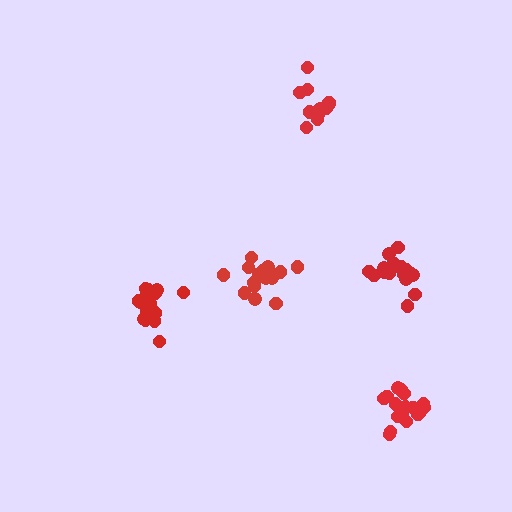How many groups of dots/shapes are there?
There are 5 groups.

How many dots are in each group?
Group 1: 17 dots, Group 2: 19 dots, Group 3: 13 dots, Group 4: 18 dots, Group 5: 18 dots (85 total).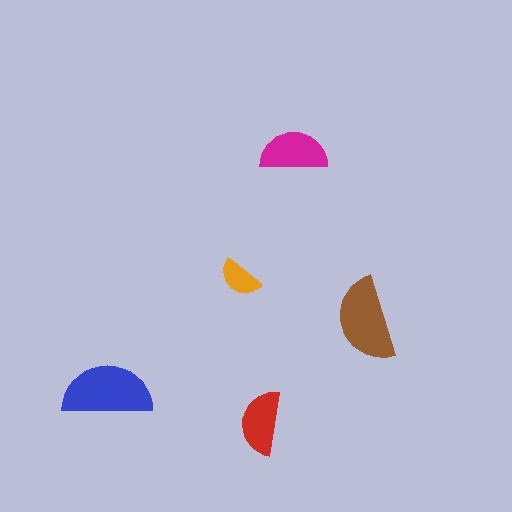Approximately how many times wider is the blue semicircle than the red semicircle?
About 1.5 times wider.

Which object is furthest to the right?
The brown semicircle is rightmost.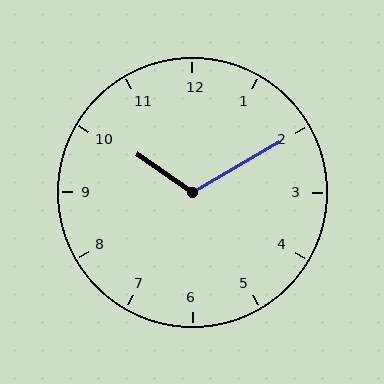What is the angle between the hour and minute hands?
Approximately 115 degrees.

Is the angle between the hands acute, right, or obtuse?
It is obtuse.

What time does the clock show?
10:10.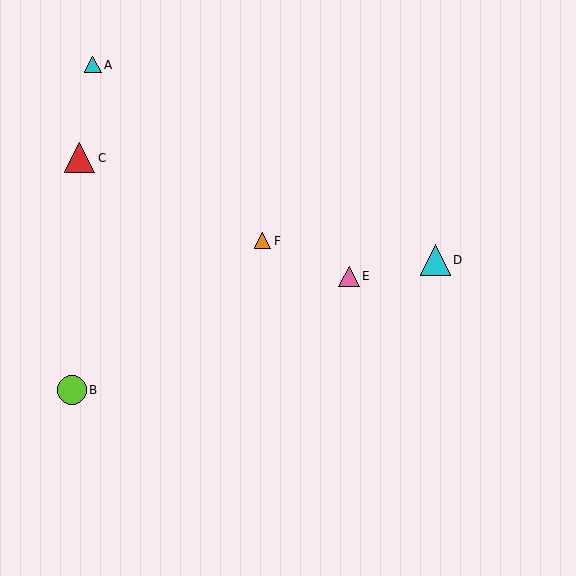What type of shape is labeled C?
Shape C is a red triangle.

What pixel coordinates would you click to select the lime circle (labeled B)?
Click at (72, 390) to select the lime circle B.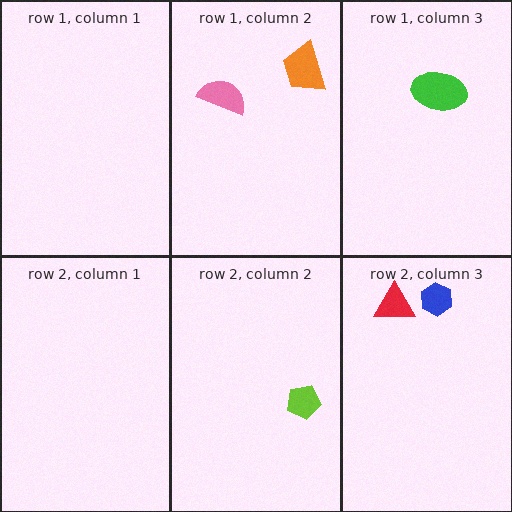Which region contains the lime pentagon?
The row 2, column 2 region.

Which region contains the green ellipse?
The row 1, column 3 region.